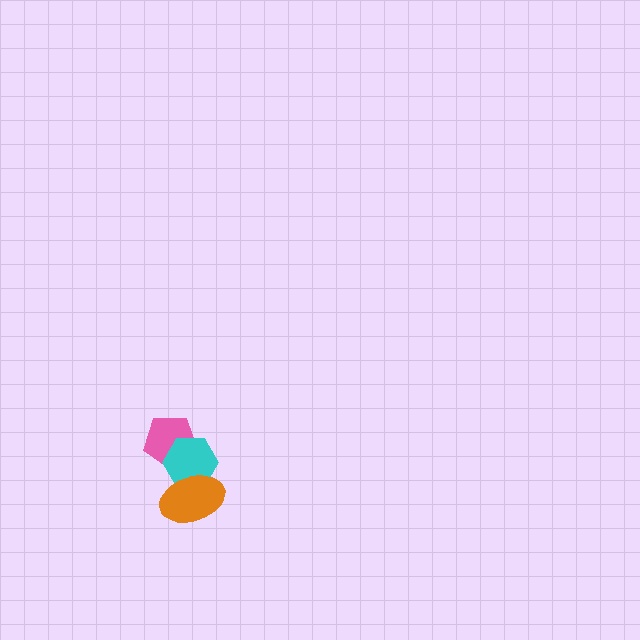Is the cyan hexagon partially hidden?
Yes, it is partially covered by another shape.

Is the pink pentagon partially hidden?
Yes, it is partially covered by another shape.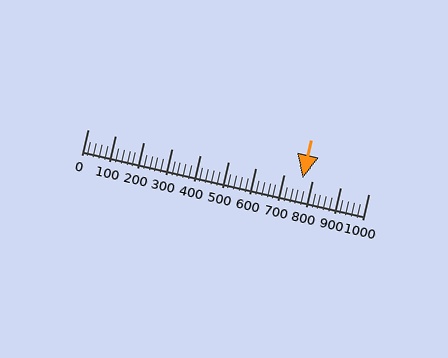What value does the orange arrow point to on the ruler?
The orange arrow points to approximately 767.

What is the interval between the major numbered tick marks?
The major tick marks are spaced 100 units apart.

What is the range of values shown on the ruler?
The ruler shows values from 0 to 1000.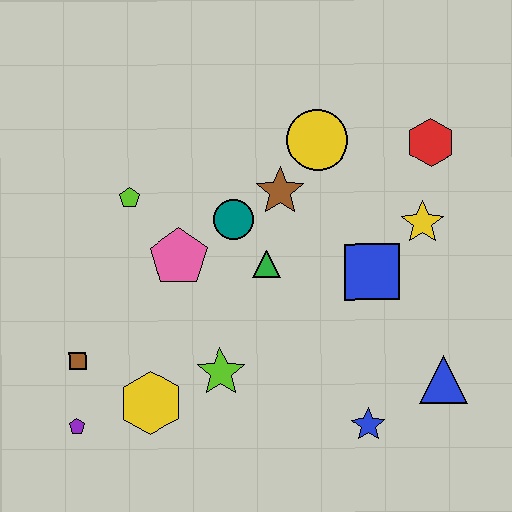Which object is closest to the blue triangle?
The blue star is closest to the blue triangle.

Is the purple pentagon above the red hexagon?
No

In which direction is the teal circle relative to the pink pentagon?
The teal circle is to the right of the pink pentagon.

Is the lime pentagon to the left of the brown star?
Yes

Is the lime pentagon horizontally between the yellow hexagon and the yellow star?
No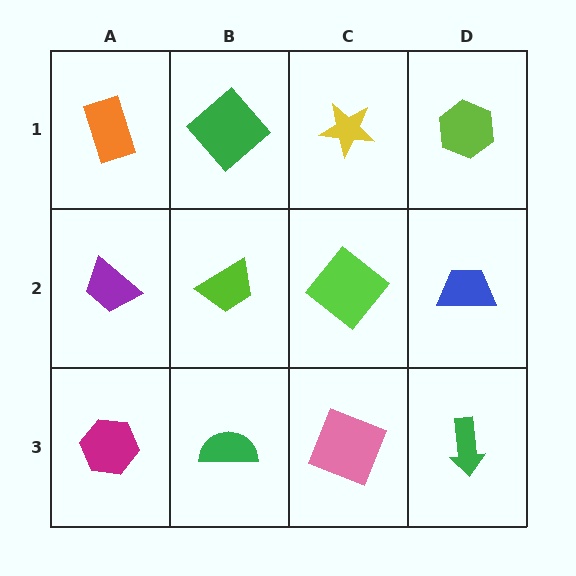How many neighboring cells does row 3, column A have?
2.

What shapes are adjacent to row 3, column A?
A purple trapezoid (row 2, column A), a green semicircle (row 3, column B).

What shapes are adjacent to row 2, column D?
A lime hexagon (row 1, column D), a green arrow (row 3, column D), a lime diamond (row 2, column C).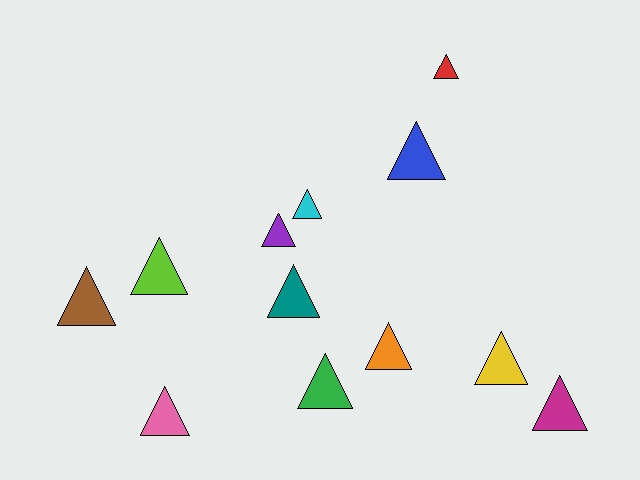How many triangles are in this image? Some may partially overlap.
There are 12 triangles.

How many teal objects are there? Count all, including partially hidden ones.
There is 1 teal object.